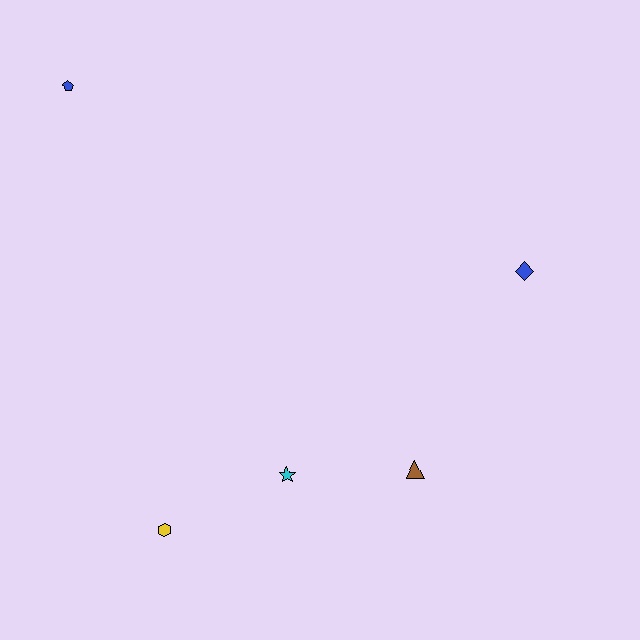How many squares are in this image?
There are no squares.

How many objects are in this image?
There are 5 objects.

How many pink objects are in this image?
There are no pink objects.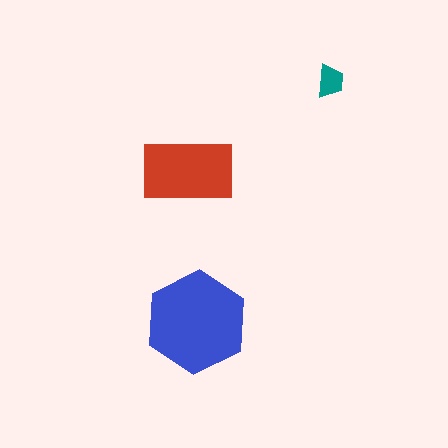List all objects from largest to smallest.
The blue hexagon, the red rectangle, the teal trapezoid.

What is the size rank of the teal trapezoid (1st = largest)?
3rd.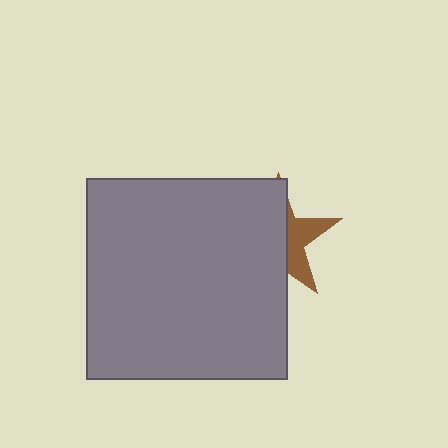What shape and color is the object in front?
The object in front is a gray square.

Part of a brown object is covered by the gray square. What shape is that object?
It is a star.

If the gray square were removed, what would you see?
You would see the complete brown star.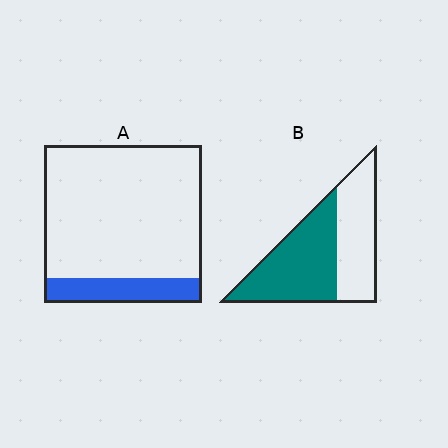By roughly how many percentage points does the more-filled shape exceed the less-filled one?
By roughly 40 percentage points (B over A).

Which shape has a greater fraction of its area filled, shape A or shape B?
Shape B.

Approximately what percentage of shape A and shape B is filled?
A is approximately 15% and B is approximately 55%.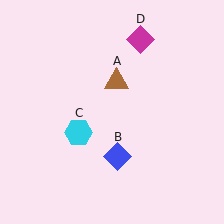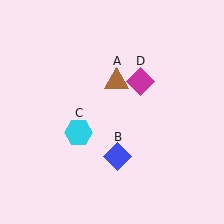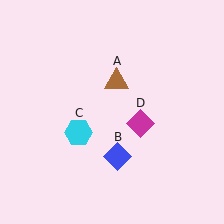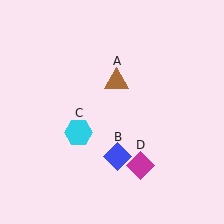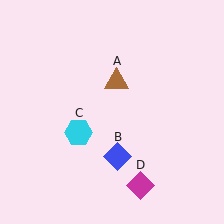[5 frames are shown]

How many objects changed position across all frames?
1 object changed position: magenta diamond (object D).